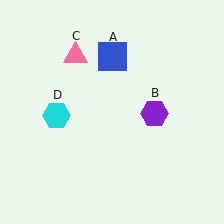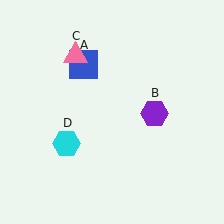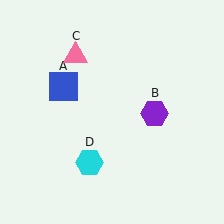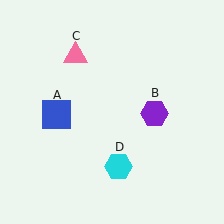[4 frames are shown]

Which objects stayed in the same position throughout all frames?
Purple hexagon (object B) and pink triangle (object C) remained stationary.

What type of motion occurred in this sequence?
The blue square (object A), cyan hexagon (object D) rotated counterclockwise around the center of the scene.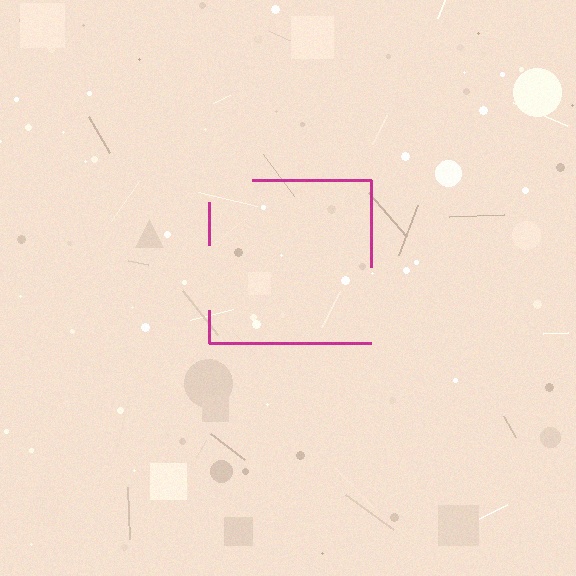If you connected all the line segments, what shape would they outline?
They would outline a square.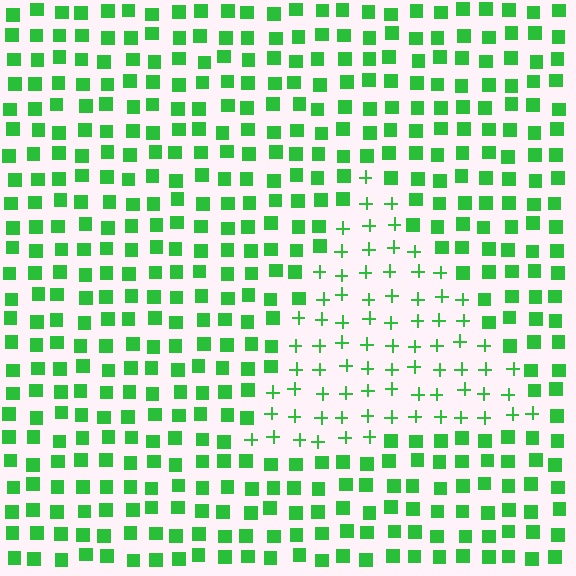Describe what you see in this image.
The image is filled with small green elements arranged in a uniform grid. A triangle-shaped region contains plus signs, while the surrounding area contains squares. The boundary is defined purely by the change in element shape.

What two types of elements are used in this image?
The image uses plus signs inside the triangle region and squares outside it.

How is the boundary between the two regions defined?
The boundary is defined by a change in element shape: plus signs inside vs. squares outside. All elements share the same color and spacing.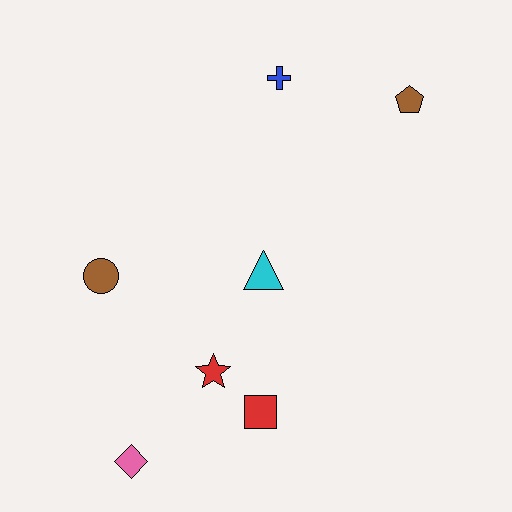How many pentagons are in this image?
There is 1 pentagon.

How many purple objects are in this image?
There are no purple objects.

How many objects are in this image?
There are 7 objects.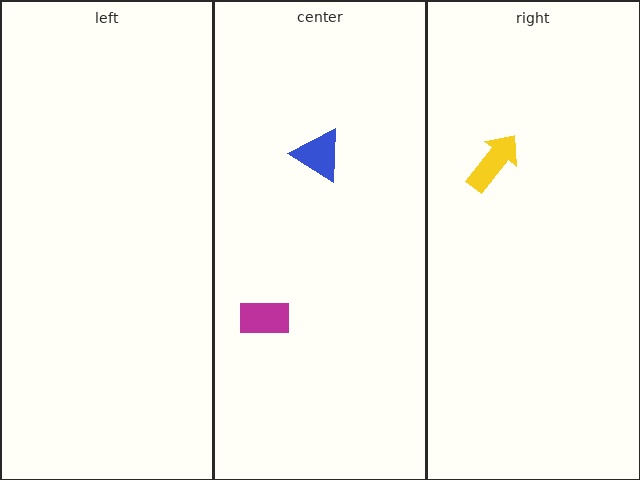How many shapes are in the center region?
2.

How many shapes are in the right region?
1.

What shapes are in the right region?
The yellow arrow.